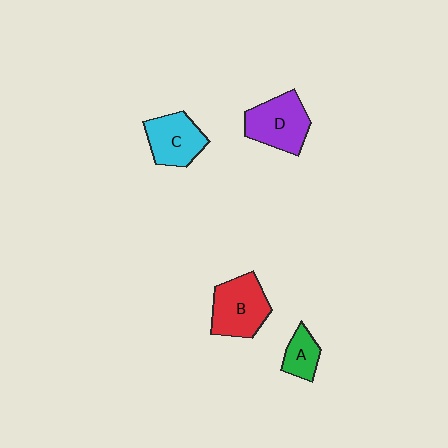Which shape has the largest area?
Shape B (red).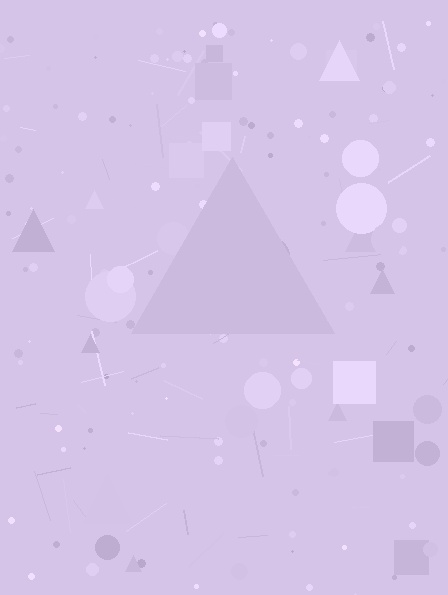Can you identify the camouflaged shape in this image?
The camouflaged shape is a triangle.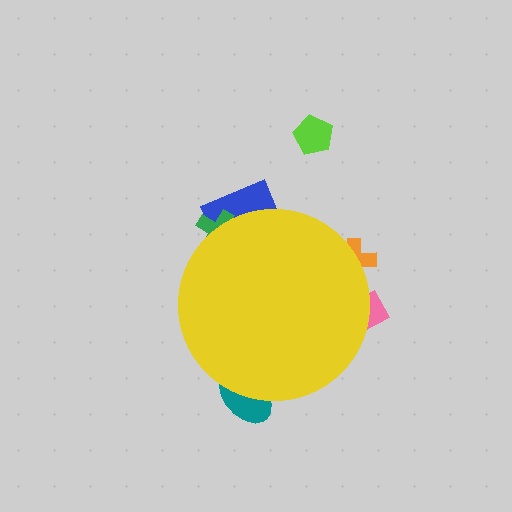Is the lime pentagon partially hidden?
No, the lime pentagon is fully visible.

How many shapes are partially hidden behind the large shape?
5 shapes are partially hidden.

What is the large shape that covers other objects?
A yellow circle.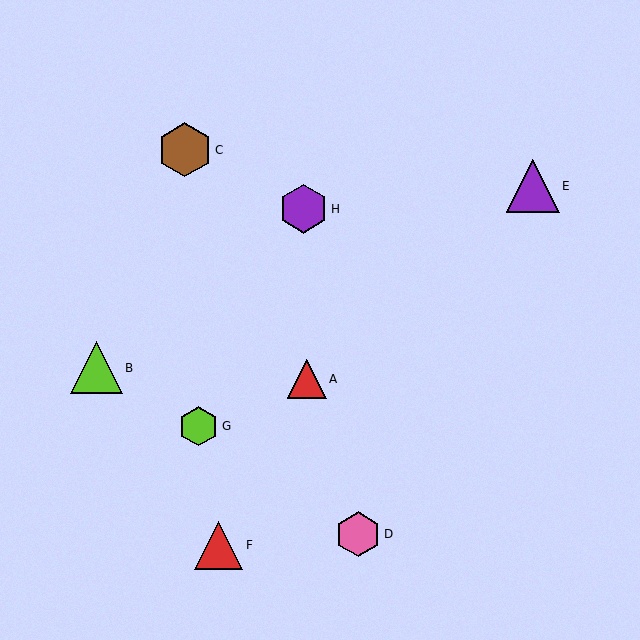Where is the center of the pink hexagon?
The center of the pink hexagon is at (358, 534).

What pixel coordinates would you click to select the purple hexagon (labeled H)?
Click at (303, 209) to select the purple hexagon H.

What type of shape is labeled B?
Shape B is a lime triangle.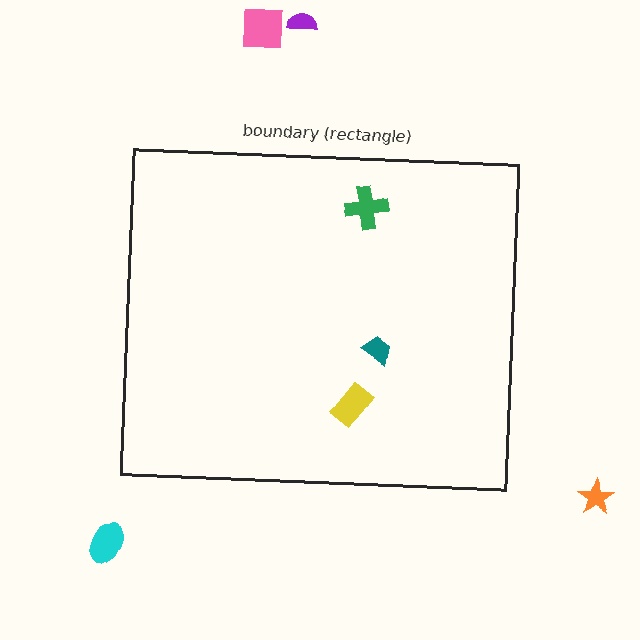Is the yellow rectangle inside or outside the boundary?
Inside.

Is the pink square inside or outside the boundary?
Outside.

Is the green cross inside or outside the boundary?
Inside.